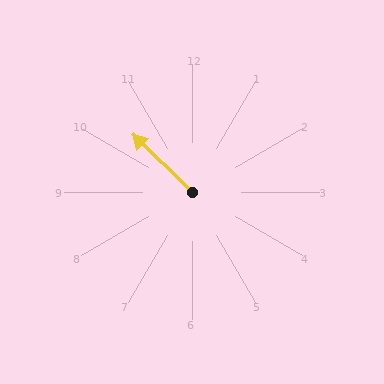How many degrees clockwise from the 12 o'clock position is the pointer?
Approximately 314 degrees.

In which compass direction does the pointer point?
Northwest.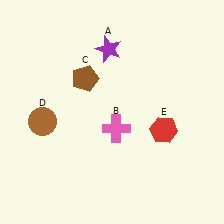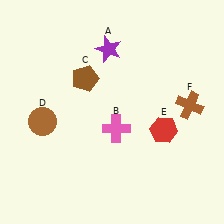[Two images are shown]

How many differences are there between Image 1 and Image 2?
There is 1 difference between the two images.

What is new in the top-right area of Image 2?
A brown cross (F) was added in the top-right area of Image 2.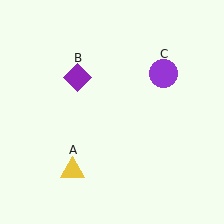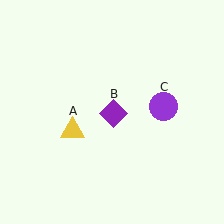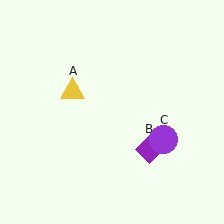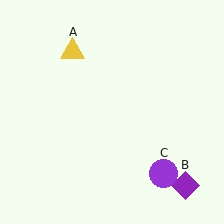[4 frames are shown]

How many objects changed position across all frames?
3 objects changed position: yellow triangle (object A), purple diamond (object B), purple circle (object C).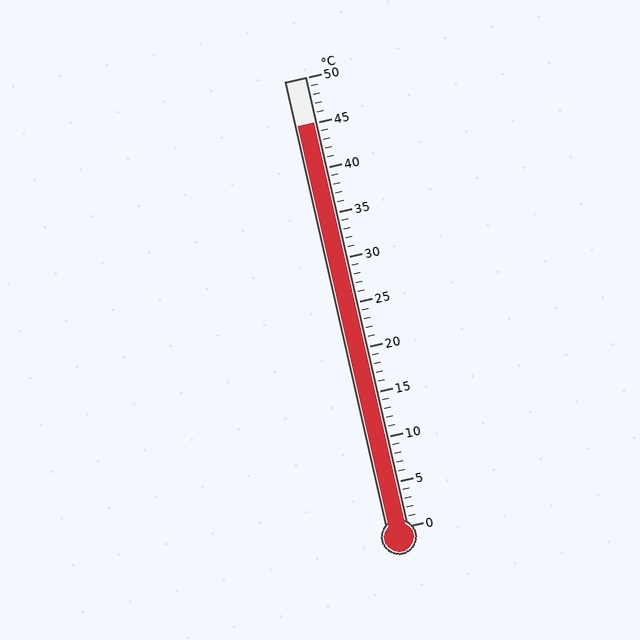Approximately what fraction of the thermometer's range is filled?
The thermometer is filled to approximately 90% of its range.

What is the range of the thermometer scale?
The thermometer scale ranges from 0°C to 50°C.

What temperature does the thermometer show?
The thermometer shows approximately 45°C.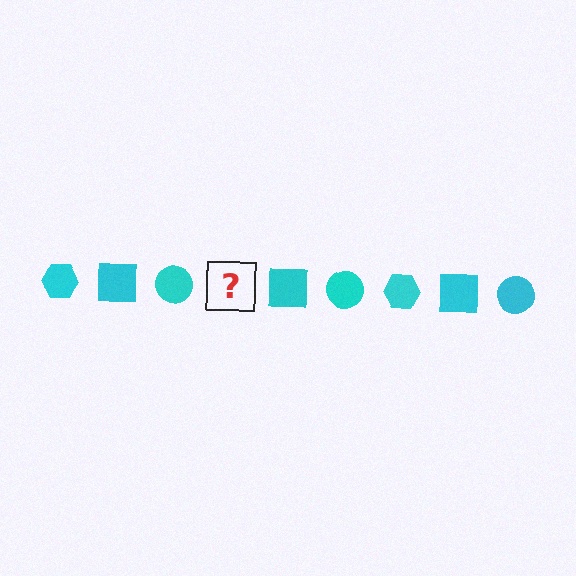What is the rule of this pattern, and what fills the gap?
The rule is that the pattern cycles through hexagon, square, circle shapes in cyan. The gap should be filled with a cyan hexagon.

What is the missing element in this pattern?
The missing element is a cyan hexagon.